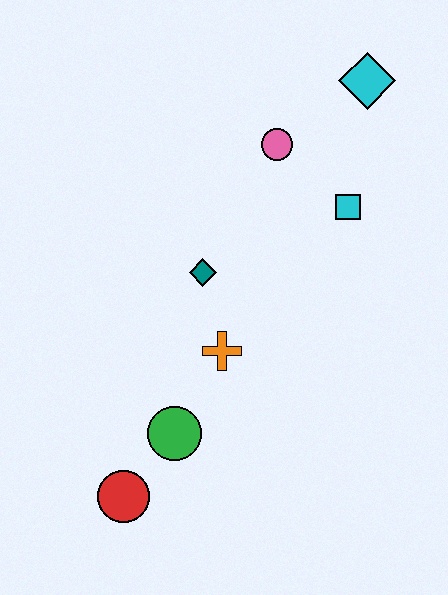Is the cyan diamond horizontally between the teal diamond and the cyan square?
No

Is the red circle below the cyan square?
Yes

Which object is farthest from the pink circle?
The red circle is farthest from the pink circle.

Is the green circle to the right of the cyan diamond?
No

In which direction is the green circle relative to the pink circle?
The green circle is below the pink circle.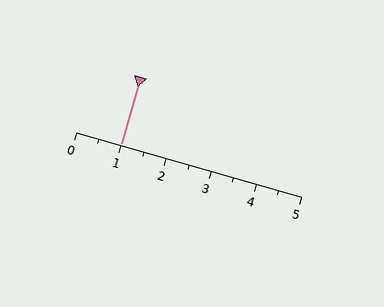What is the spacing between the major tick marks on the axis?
The major ticks are spaced 1 apart.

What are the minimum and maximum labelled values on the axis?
The axis runs from 0 to 5.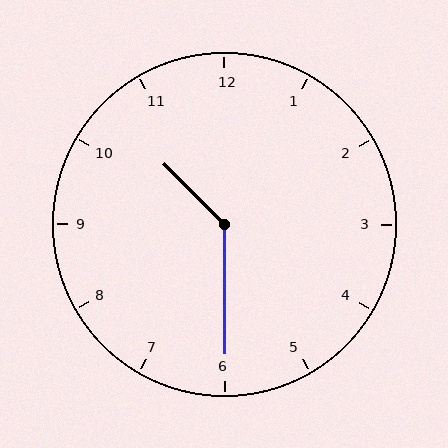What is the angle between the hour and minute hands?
Approximately 135 degrees.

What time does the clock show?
10:30.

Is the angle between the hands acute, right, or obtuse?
It is obtuse.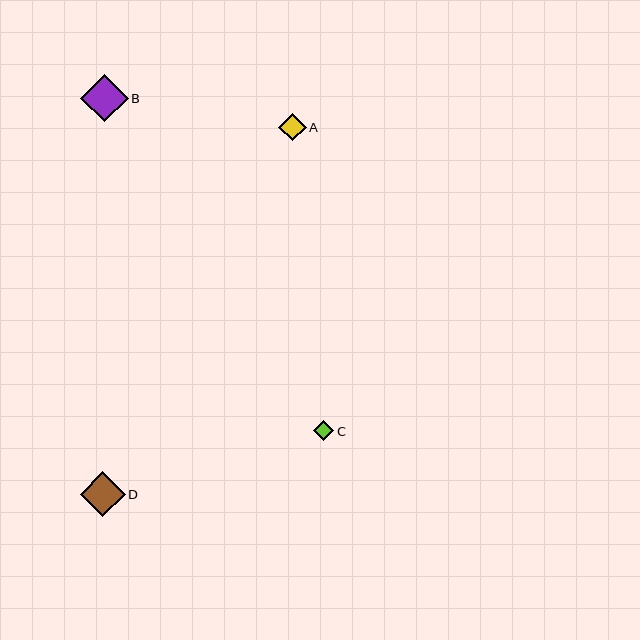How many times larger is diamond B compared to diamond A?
Diamond B is approximately 1.7 times the size of diamond A.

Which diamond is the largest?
Diamond B is the largest with a size of approximately 48 pixels.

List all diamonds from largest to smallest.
From largest to smallest: B, D, A, C.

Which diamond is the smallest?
Diamond C is the smallest with a size of approximately 20 pixels.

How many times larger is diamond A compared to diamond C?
Diamond A is approximately 1.4 times the size of diamond C.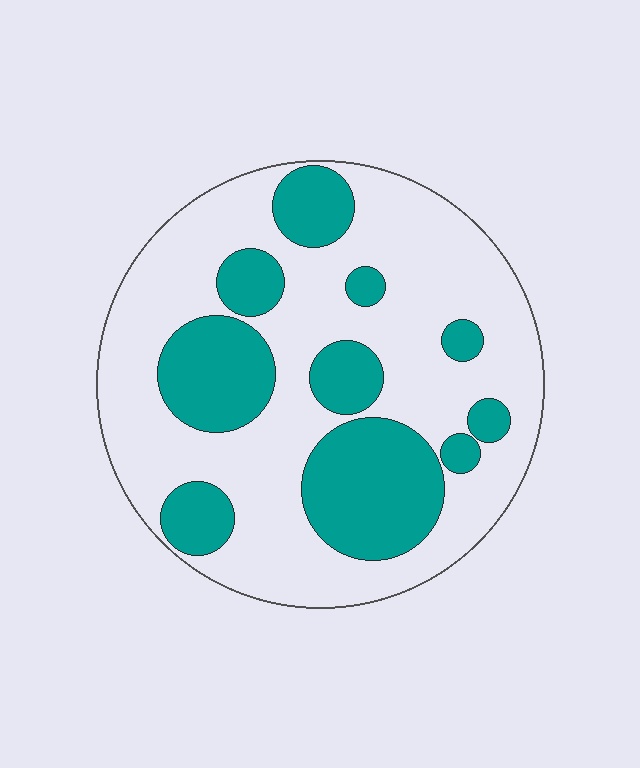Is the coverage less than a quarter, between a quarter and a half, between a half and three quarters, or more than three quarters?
Between a quarter and a half.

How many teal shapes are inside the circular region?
10.